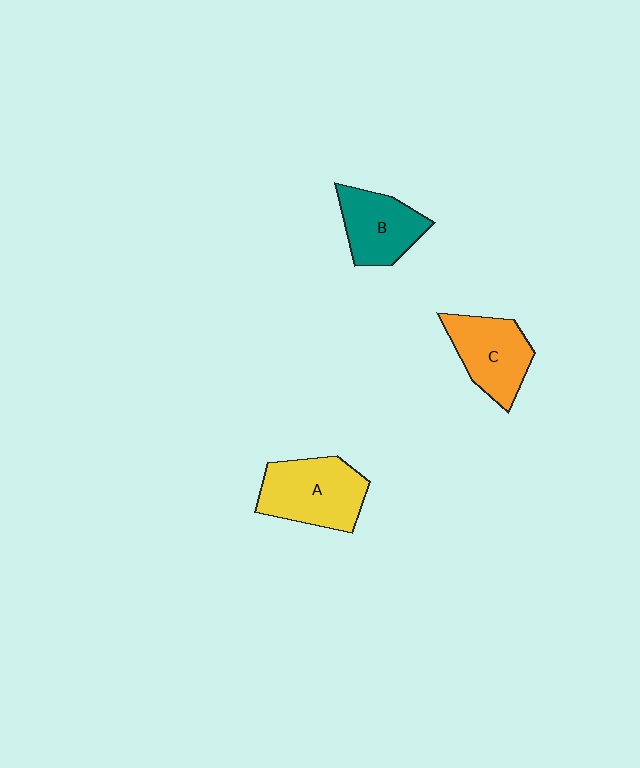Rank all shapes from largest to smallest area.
From largest to smallest: A (yellow), C (orange), B (teal).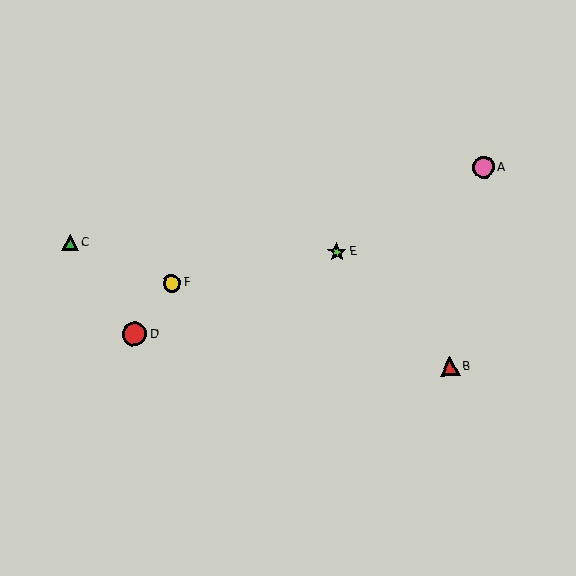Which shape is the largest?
The red circle (labeled D) is the largest.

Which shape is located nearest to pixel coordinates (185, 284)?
The yellow circle (labeled F) at (172, 283) is nearest to that location.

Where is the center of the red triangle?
The center of the red triangle is at (450, 367).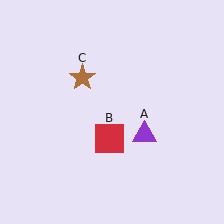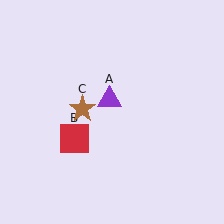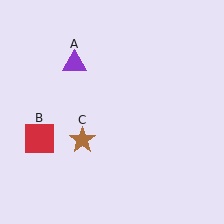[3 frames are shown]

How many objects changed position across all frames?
3 objects changed position: purple triangle (object A), red square (object B), brown star (object C).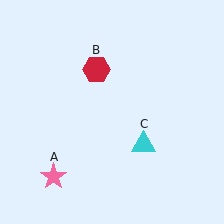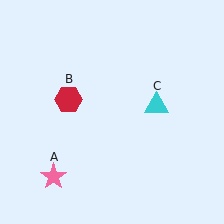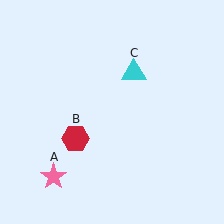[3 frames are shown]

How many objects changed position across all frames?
2 objects changed position: red hexagon (object B), cyan triangle (object C).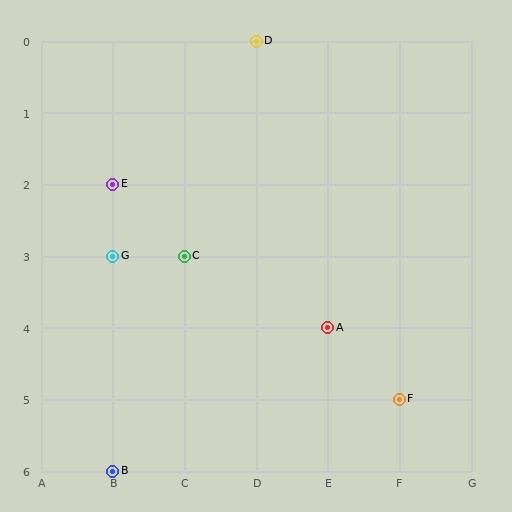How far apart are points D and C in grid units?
Points D and C are 1 column and 3 rows apart (about 3.2 grid units diagonally).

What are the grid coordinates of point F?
Point F is at grid coordinates (F, 5).